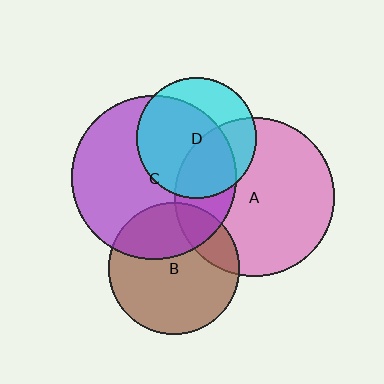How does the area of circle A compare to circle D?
Approximately 1.7 times.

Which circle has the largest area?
Circle C (purple).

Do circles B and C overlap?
Yes.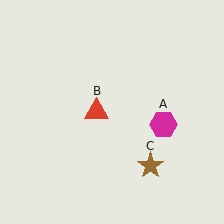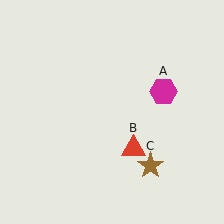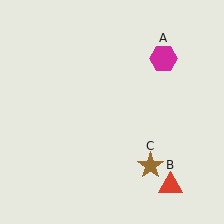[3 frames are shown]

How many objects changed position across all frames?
2 objects changed position: magenta hexagon (object A), red triangle (object B).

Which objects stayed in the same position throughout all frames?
Brown star (object C) remained stationary.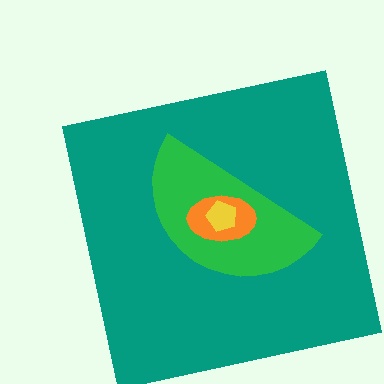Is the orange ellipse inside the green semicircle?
Yes.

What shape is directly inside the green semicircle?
The orange ellipse.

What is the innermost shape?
The yellow pentagon.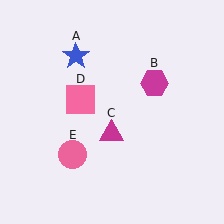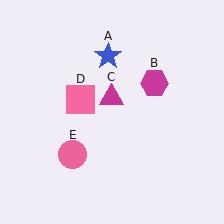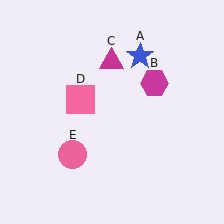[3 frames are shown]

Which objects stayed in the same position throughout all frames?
Magenta hexagon (object B) and pink square (object D) and pink circle (object E) remained stationary.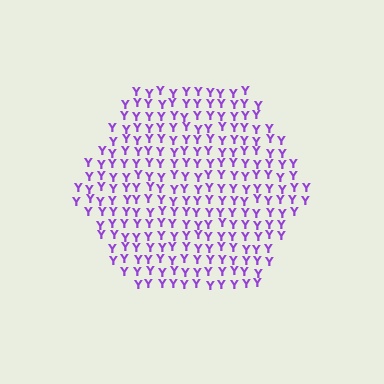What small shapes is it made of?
It is made of small letter Y's.